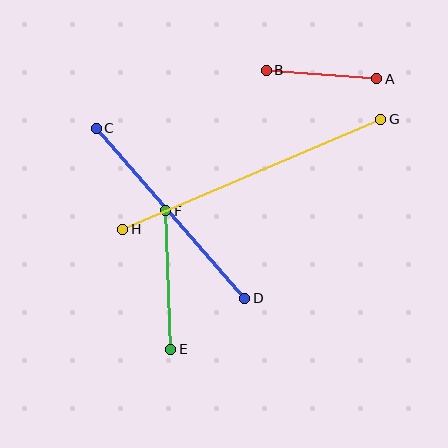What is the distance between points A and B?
The distance is approximately 111 pixels.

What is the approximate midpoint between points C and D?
The midpoint is at approximately (171, 213) pixels.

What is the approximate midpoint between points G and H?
The midpoint is at approximately (252, 174) pixels.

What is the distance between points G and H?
The distance is approximately 281 pixels.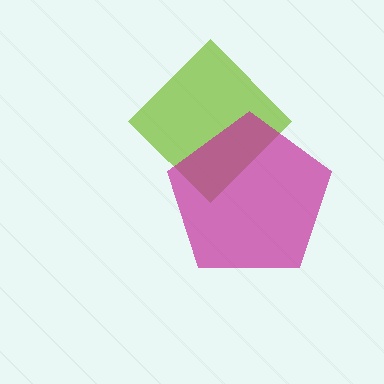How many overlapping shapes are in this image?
There are 2 overlapping shapes in the image.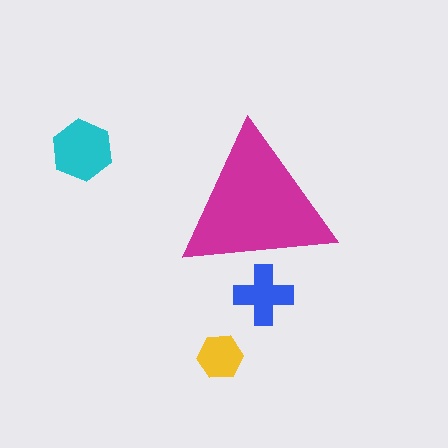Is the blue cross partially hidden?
Yes, the blue cross is partially hidden behind the magenta triangle.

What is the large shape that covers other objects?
A magenta triangle.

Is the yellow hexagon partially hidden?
No, the yellow hexagon is fully visible.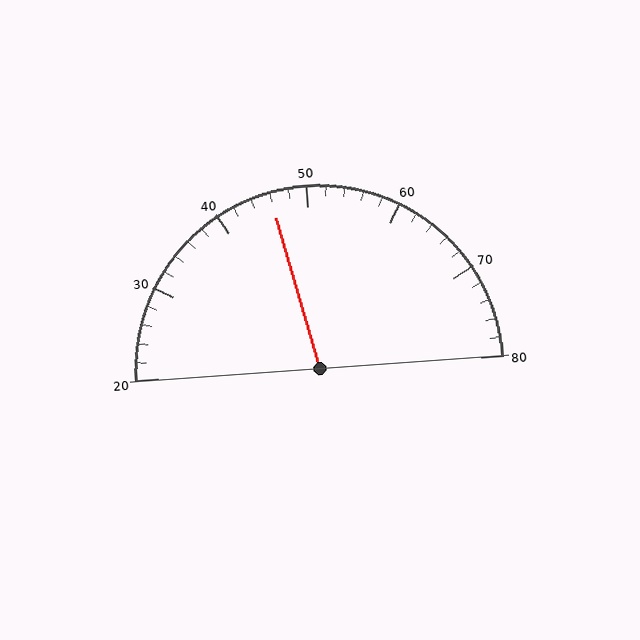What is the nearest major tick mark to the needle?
The nearest major tick mark is 50.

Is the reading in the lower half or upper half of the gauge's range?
The reading is in the lower half of the range (20 to 80).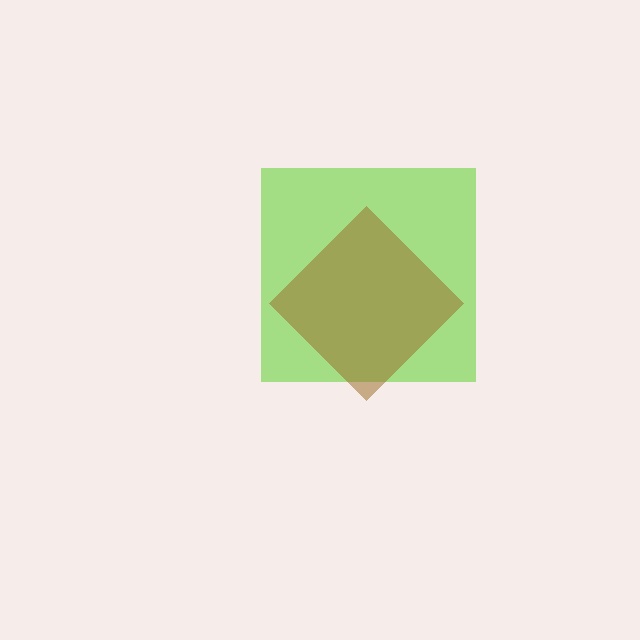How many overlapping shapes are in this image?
There are 2 overlapping shapes in the image.